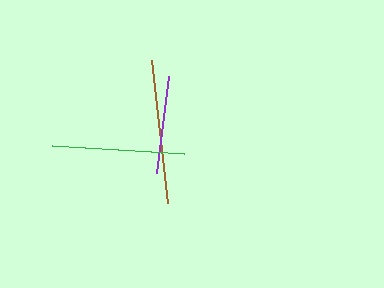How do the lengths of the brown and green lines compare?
The brown and green lines are approximately the same length.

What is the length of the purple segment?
The purple segment is approximately 98 pixels long.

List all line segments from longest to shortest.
From longest to shortest: brown, green, purple.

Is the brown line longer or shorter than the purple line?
The brown line is longer than the purple line.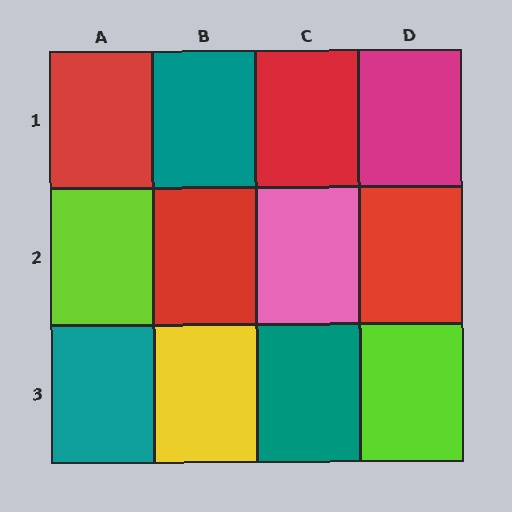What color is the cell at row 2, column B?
Red.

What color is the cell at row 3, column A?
Teal.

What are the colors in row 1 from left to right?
Red, teal, red, magenta.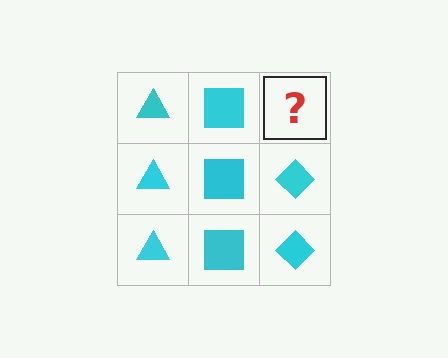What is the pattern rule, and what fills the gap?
The rule is that each column has a consistent shape. The gap should be filled with a cyan diamond.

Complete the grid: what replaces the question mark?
The question mark should be replaced with a cyan diamond.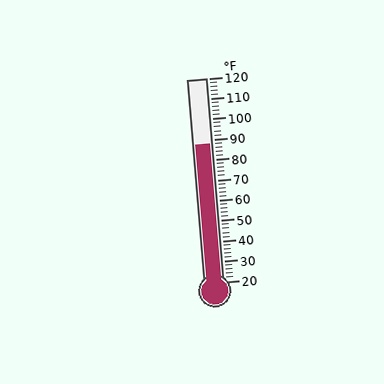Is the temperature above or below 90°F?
The temperature is below 90°F.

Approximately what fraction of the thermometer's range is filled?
The thermometer is filled to approximately 70% of its range.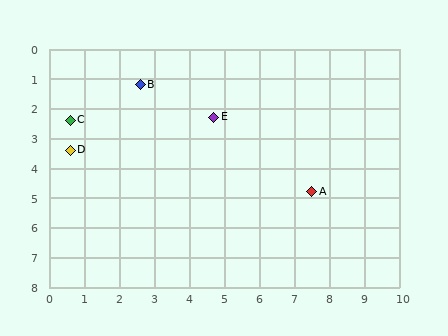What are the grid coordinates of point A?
Point A is at approximately (7.5, 4.8).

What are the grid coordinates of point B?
Point B is at approximately (2.6, 1.2).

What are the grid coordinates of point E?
Point E is at approximately (4.7, 2.3).